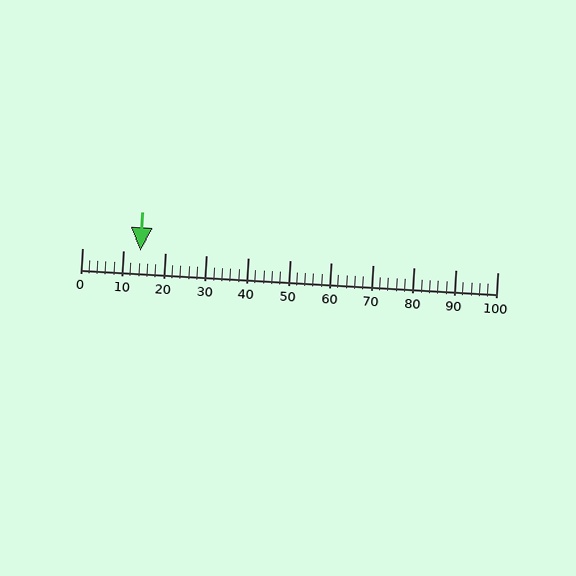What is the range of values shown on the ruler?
The ruler shows values from 0 to 100.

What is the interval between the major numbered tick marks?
The major tick marks are spaced 10 units apart.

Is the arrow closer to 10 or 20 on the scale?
The arrow is closer to 10.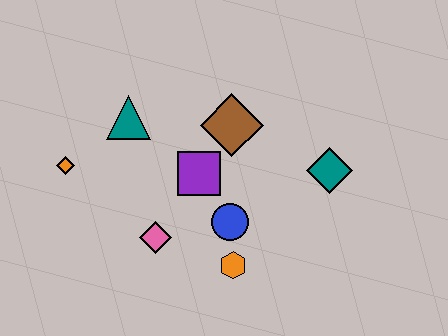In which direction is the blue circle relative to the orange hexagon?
The blue circle is above the orange hexagon.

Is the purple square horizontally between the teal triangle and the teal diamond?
Yes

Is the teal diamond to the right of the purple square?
Yes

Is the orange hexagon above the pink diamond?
No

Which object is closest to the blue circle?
The orange hexagon is closest to the blue circle.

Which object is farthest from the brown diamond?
The orange diamond is farthest from the brown diamond.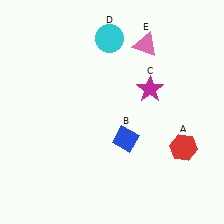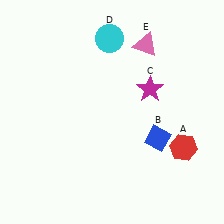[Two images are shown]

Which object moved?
The blue diamond (B) moved right.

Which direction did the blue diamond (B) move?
The blue diamond (B) moved right.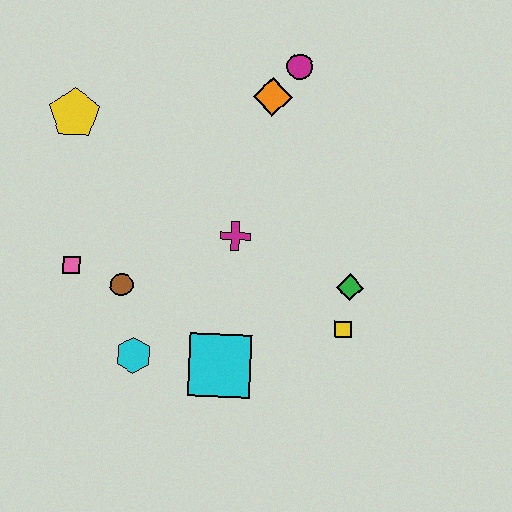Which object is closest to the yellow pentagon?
The pink square is closest to the yellow pentagon.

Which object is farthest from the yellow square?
The yellow pentagon is farthest from the yellow square.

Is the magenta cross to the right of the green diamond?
No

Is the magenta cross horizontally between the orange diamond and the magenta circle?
No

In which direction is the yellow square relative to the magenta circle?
The yellow square is below the magenta circle.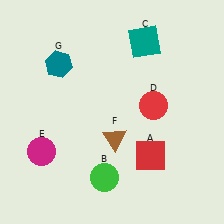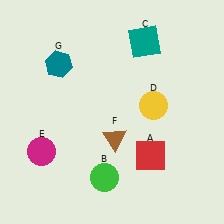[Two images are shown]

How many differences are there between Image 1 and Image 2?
There is 1 difference between the two images.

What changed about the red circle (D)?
In Image 1, D is red. In Image 2, it changed to yellow.